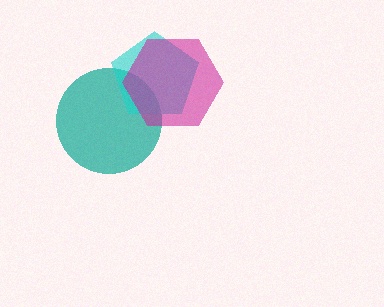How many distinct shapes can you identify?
There are 3 distinct shapes: a teal circle, a cyan pentagon, a magenta hexagon.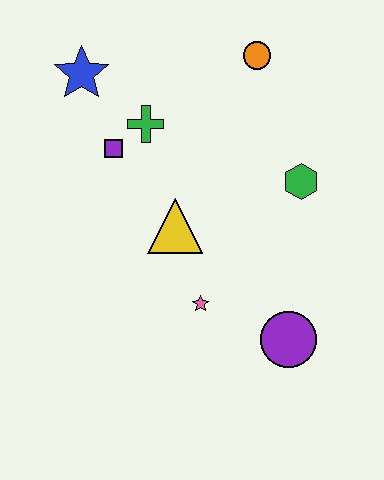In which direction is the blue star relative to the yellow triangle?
The blue star is above the yellow triangle.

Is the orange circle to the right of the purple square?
Yes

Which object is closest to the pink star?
The yellow triangle is closest to the pink star.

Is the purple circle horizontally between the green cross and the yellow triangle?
No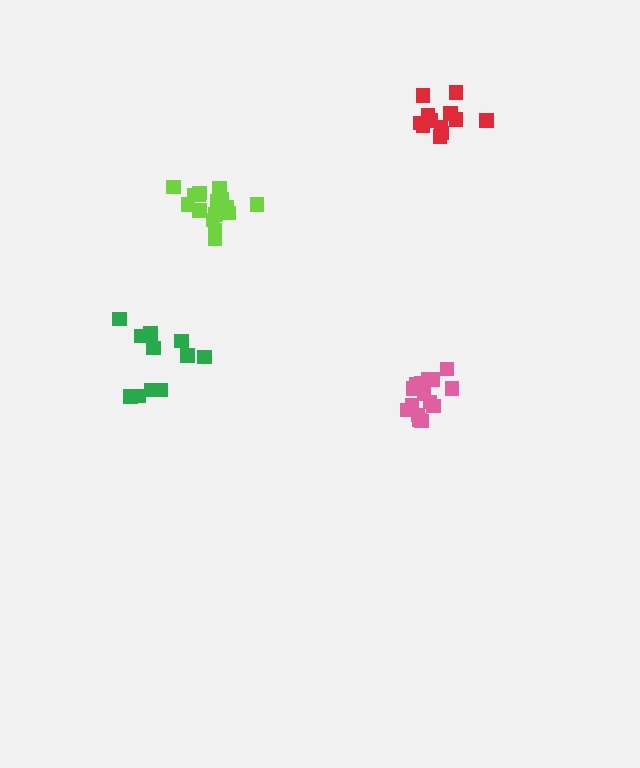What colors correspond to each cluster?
The clusters are colored: lime, pink, red, green.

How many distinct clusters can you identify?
There are 4 distinct clusters.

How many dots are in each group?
Group 1: 16 dots, Group 2: 16 dots, Group 3: 12 dots, Group 4: 11 dots (55 total).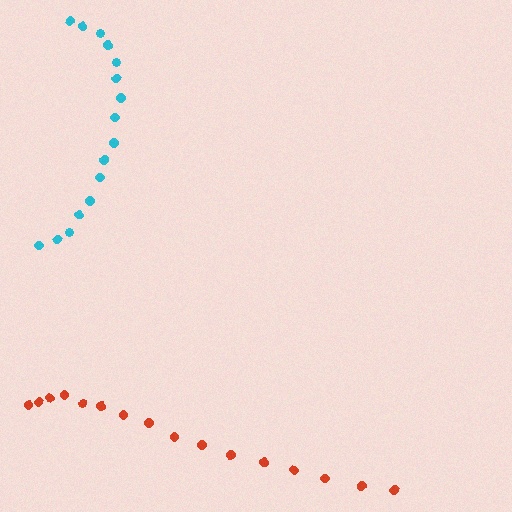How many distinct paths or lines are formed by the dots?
There are 2 distinct paths.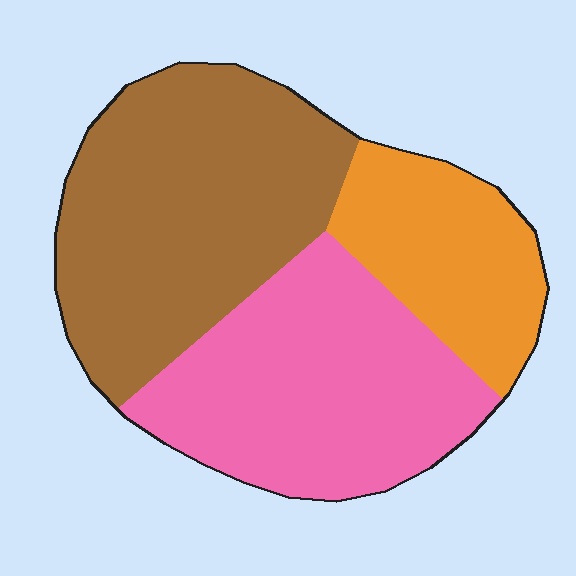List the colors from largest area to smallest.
From largest to smallest: brown, pink, orange.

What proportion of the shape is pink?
Pink covers about 35% of the shape.